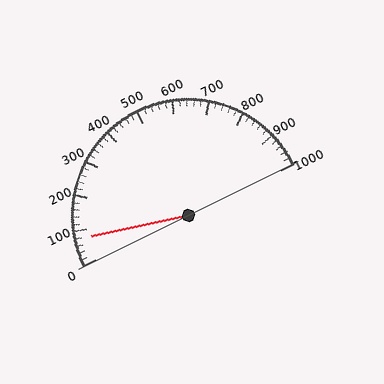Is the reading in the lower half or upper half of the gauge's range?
The reading is in the lower half of the range (0 to 1000).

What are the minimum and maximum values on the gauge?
The gauge ranges from 0 to 1000.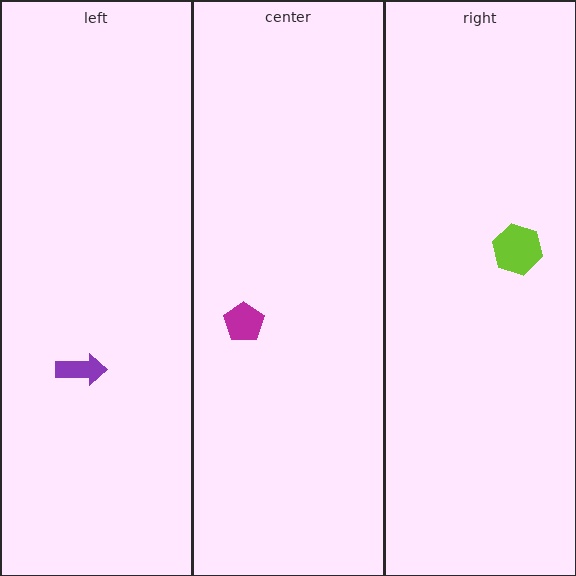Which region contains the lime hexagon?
The right region.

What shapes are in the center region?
The magenta pentagon.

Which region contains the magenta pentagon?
The center region.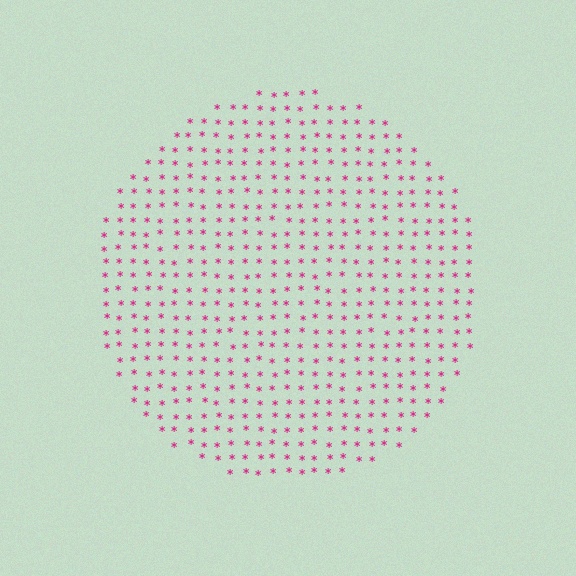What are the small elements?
The small elements are asterisks.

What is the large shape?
The large shape is a circle.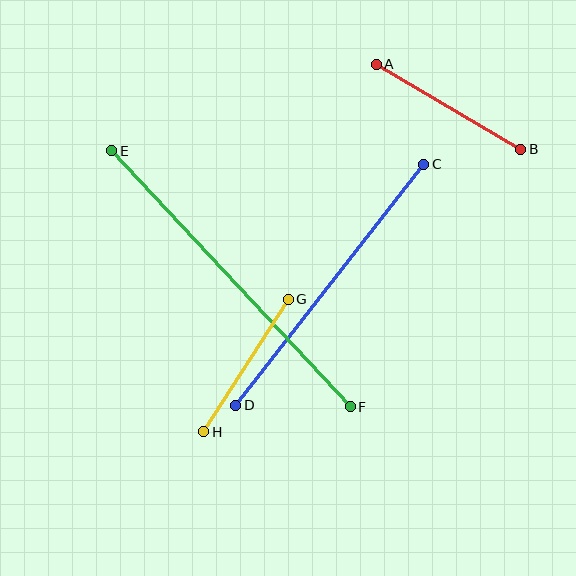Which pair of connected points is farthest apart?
Points E and F are farthest apart.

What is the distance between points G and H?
The distance is approximately 157 pixels.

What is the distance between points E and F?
The distance is approximately 350 pixels.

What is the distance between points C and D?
The distance is approximately 305 pixels.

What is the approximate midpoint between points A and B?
The midpoint is at approximately (448, 107) pixels.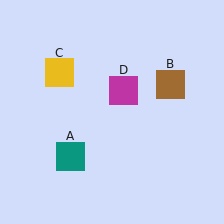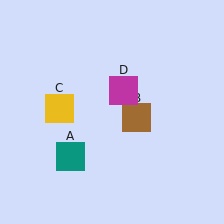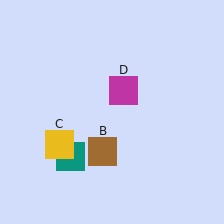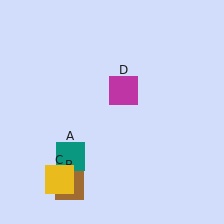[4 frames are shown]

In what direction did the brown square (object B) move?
The brown square (object B) moved down and to the left.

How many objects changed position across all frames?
2 objects changed position: brown square (object B), yellow square (object C).